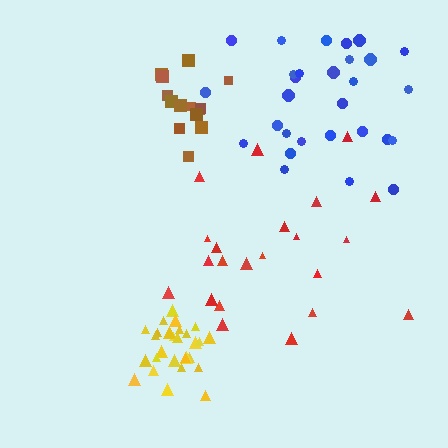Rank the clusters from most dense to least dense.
yellow, brown, blue, red.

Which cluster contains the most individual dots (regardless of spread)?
Blue (29).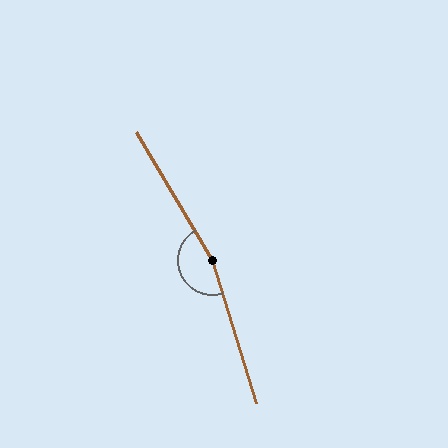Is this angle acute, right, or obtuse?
It is obtuse.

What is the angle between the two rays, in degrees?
Approximately 167 degrees.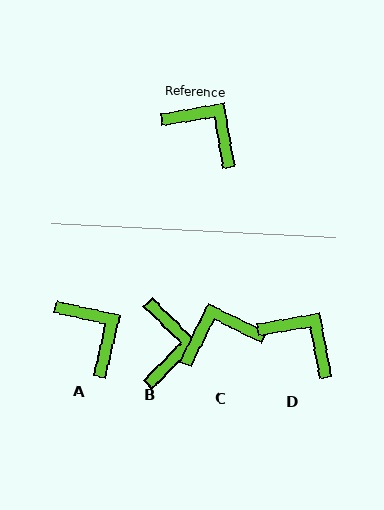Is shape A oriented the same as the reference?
No, it is off by about 23 degrees.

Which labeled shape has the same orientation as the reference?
D.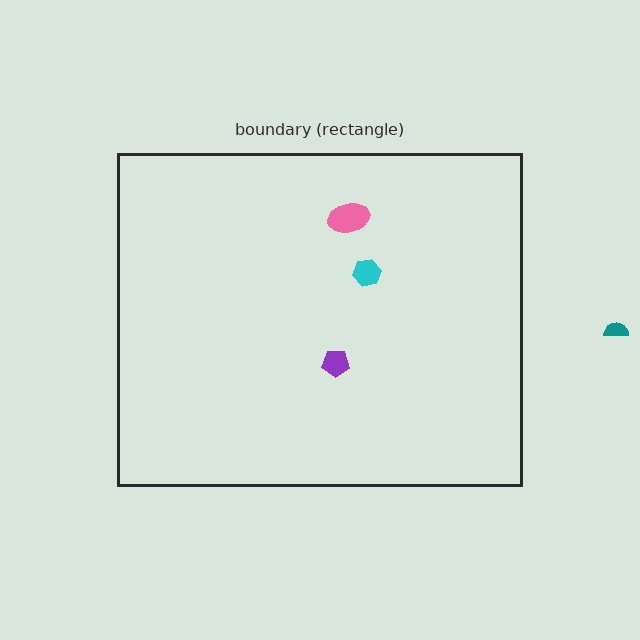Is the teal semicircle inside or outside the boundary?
Outside.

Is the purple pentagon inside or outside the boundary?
Inside.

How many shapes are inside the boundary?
3 inside, 1 outside.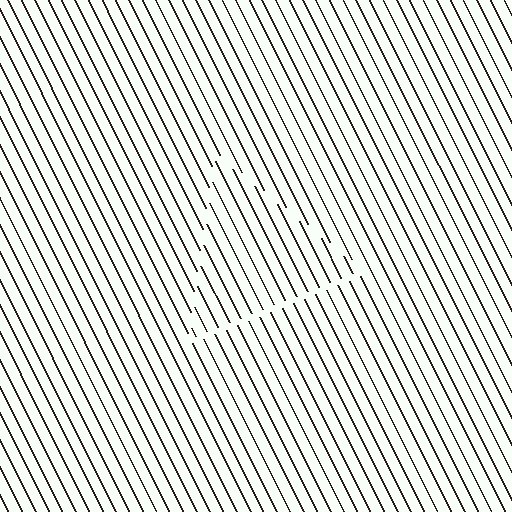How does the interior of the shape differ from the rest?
The interior of the shape contains the same grating, shifted by half a period — the contour is defined by the phase discontinuity where line-ends from the inner and outer gratings abut.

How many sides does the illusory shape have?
3 sides — the line-ends trace a triangle.